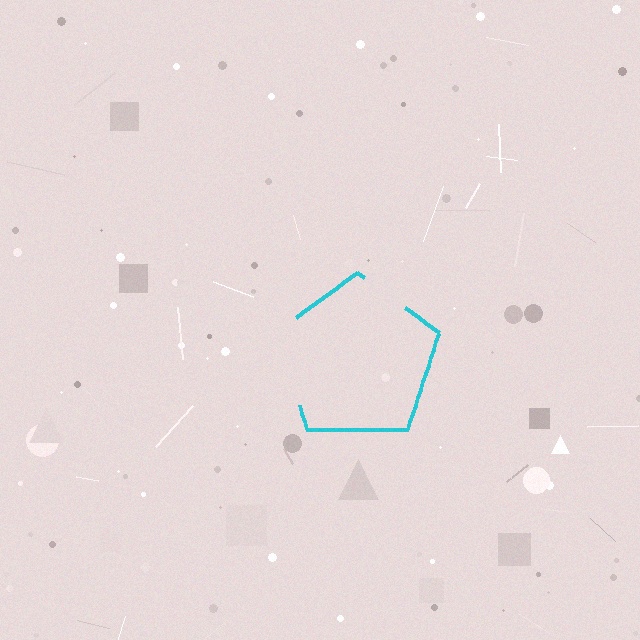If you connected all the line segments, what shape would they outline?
They would outline a pentagon.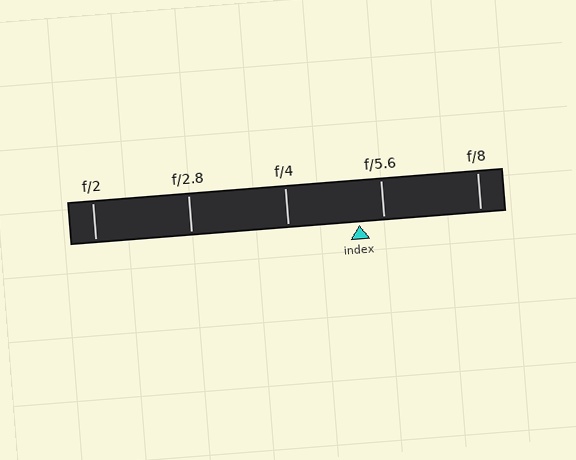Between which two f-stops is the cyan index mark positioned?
The index mark is between f/4 and f/5.6.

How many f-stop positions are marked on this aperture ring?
There are 5 f-stop positions marked.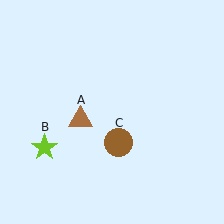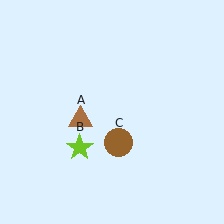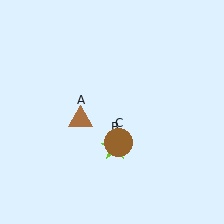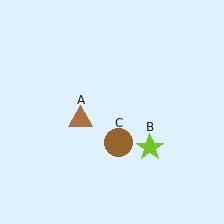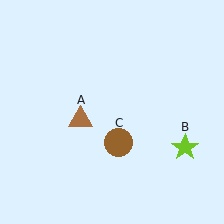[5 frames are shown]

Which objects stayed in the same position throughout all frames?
Brown triangle (object A) and brown circle (object C) remained stationary.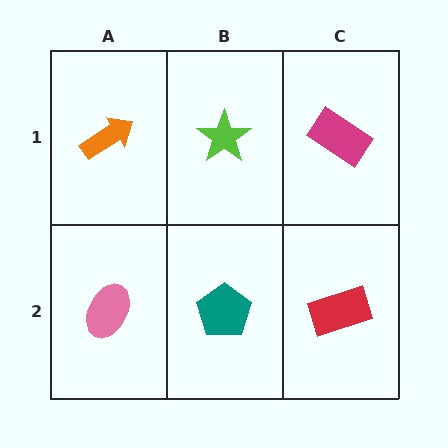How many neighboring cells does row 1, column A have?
2.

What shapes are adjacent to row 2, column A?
An orange arrow (row 1, column A), a teal pentagon (row 2, column B).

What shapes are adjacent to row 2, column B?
A lime star (row 1, column B), a pink ellipse (row 2, column A), a red rectangle (row 2, column C).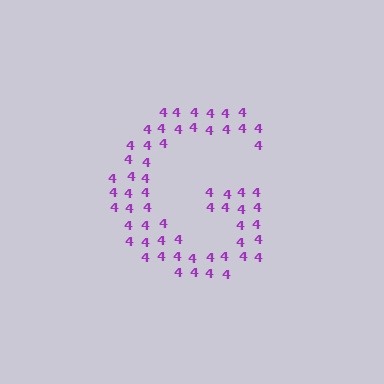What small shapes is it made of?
It is made of small digit 4's.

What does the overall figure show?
The overall figure shows the letter G.